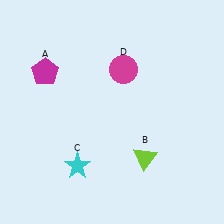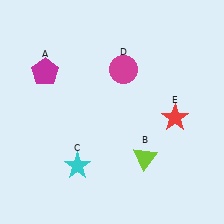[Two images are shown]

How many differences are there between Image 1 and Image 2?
There is 1 difference between the two images.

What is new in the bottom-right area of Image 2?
A red star (E) was added in the bottom-right area of Image 2.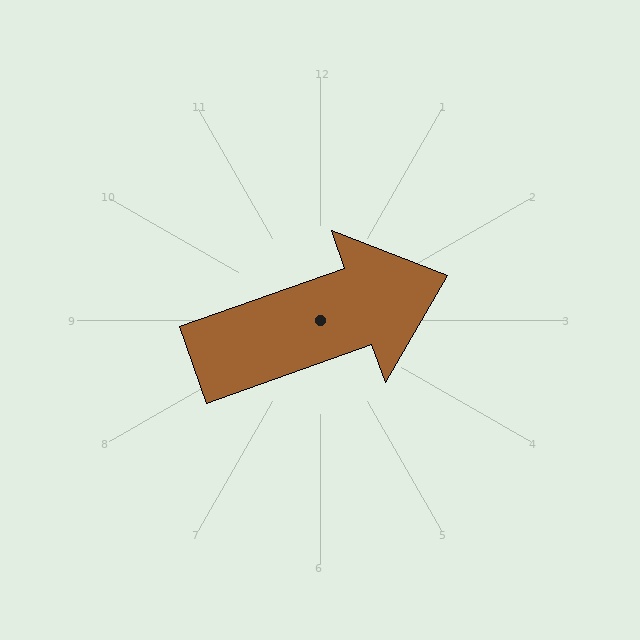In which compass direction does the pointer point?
East.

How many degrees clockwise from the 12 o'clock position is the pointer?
Approximately 71 degrees.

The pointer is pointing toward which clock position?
Roughly 2 o'clock.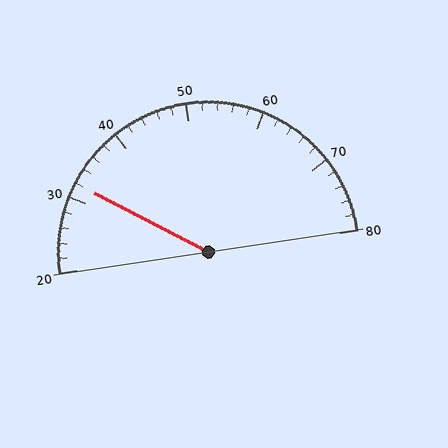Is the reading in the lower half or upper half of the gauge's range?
The reading is in the lower half of the range (20 to 80).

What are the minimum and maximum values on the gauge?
The gauge ranges from 20 to 80.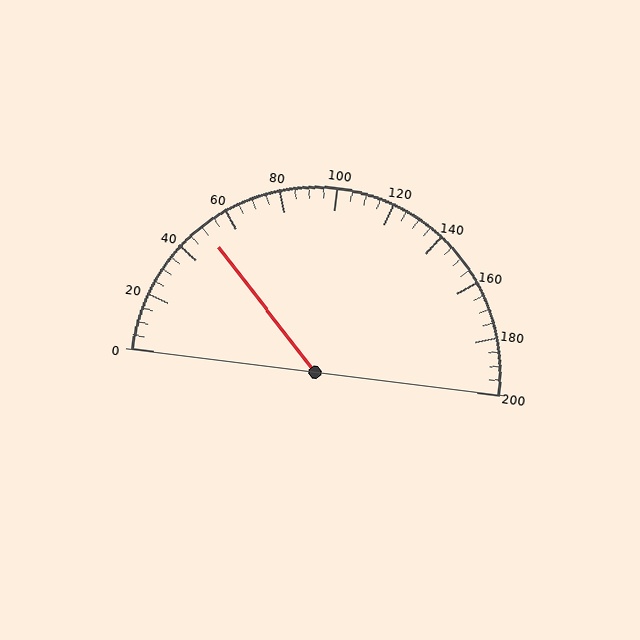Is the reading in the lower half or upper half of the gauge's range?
The reading is in the lower half of the range (0 to 200).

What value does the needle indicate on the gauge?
The needle indicates approximately 50.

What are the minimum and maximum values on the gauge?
The gauge ranges from 0 to 200.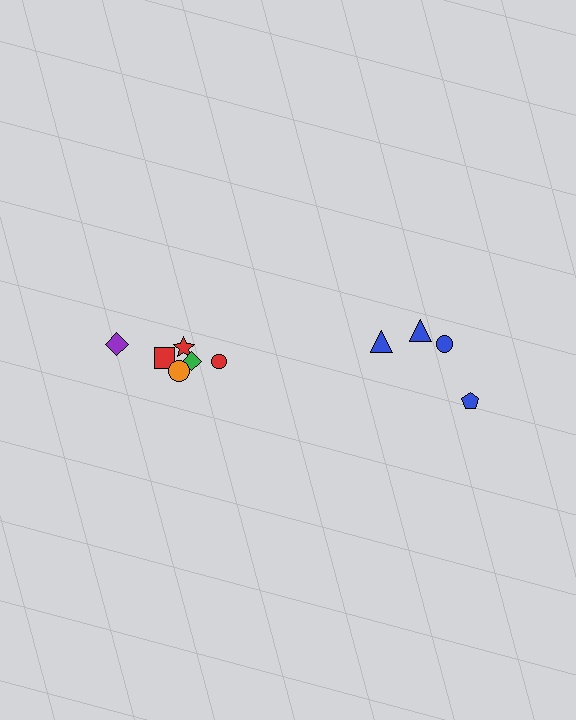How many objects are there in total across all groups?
There are 10 objects.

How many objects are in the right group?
There are 4 objects.